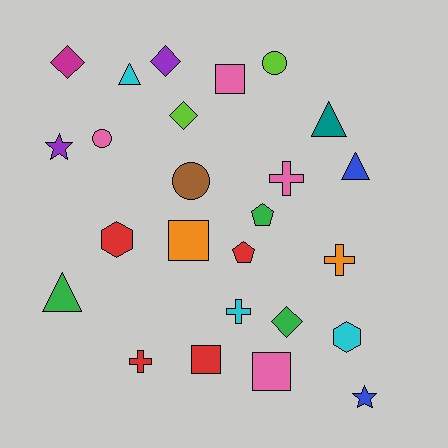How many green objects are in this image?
There are 3 green objects.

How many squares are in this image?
There are 4 squares.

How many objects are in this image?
There are 25 objects.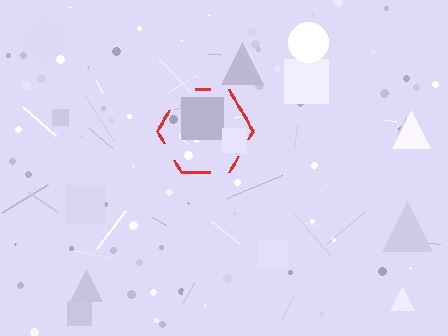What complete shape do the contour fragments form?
The contour fragments form a hexagon.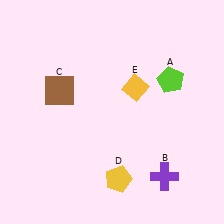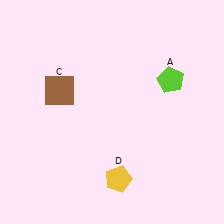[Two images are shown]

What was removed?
The purple cross (B), the yellow diamond (E) were removed in Image 2.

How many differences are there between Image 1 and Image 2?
There are 2 differences between the two images.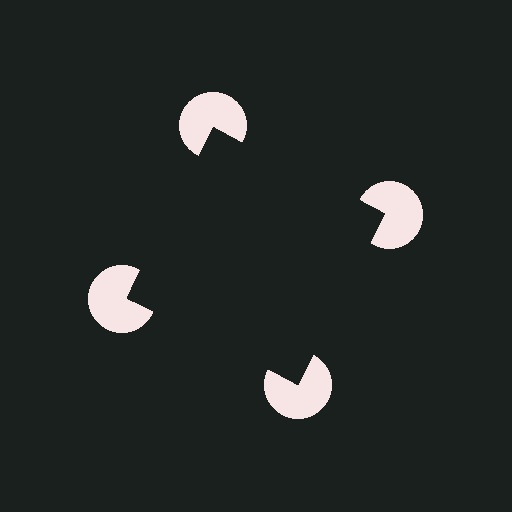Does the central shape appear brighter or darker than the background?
It typically appears slightly darker than the background, even though no actual brightness change is drawn.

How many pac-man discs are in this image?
There are 4 — one at each vertex of the illusory square.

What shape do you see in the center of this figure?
An illusory square — its edges are inferred from the aligned wedge cuts in the pac-man discs, not physically drawn.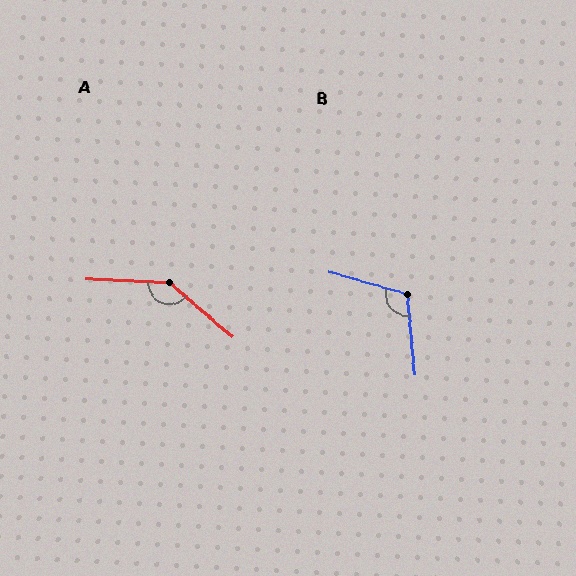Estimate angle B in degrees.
Approximately 111 degrees.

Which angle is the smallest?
B, at approximately 111 degrees.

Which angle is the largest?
A, at approximately 141 degrees.